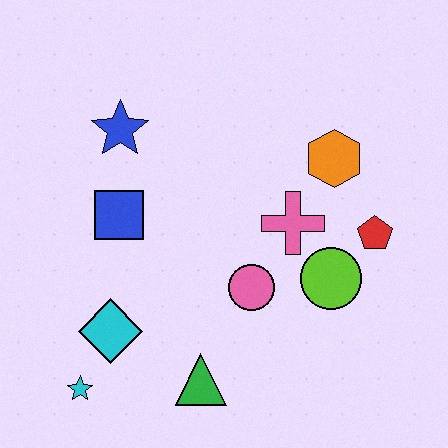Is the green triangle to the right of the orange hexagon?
No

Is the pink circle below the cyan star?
No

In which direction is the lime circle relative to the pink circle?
The lime circle is to the right of the pink circle.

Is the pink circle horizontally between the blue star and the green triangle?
No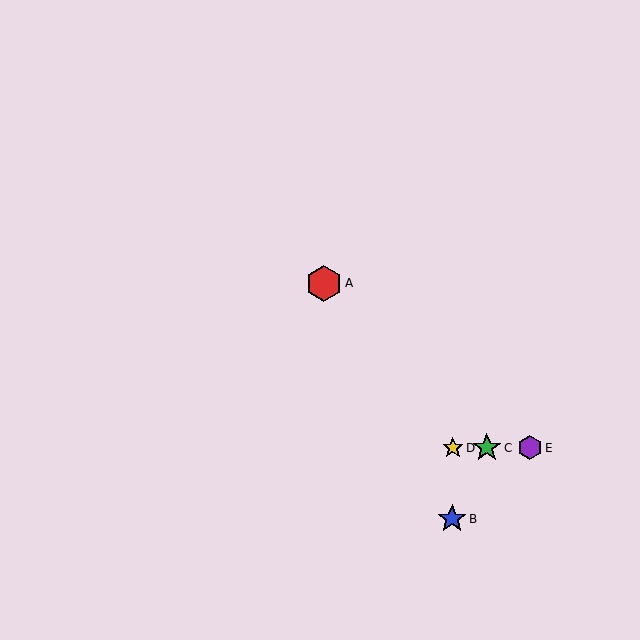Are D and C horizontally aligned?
Yes, both are at y≈448.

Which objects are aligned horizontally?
Objects C, D, E are aligned horizontally.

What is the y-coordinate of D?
Object D is at y≈448.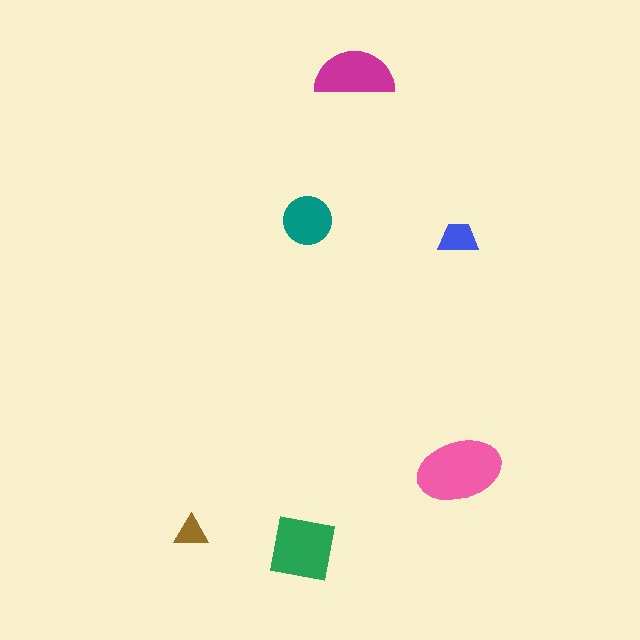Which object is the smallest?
The brown triangle.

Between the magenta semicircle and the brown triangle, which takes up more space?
The magenta semicircle.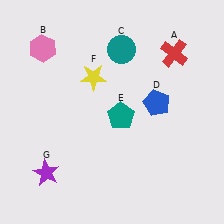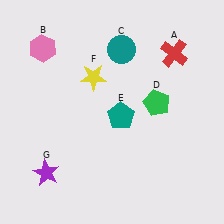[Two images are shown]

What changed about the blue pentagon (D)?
In Image 1, D is blue. In Image 2, it changed to green.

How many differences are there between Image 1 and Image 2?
There is 1 difference between the two images.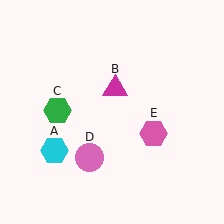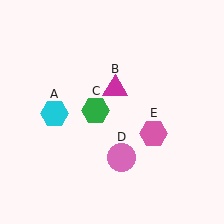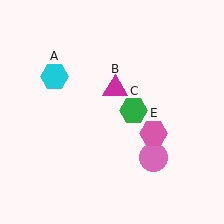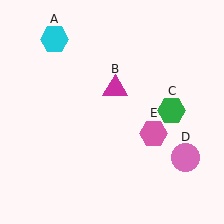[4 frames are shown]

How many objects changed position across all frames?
3 objects changed position: cyan hexagon (object A), green hexagon (object C), pink circle (object D).